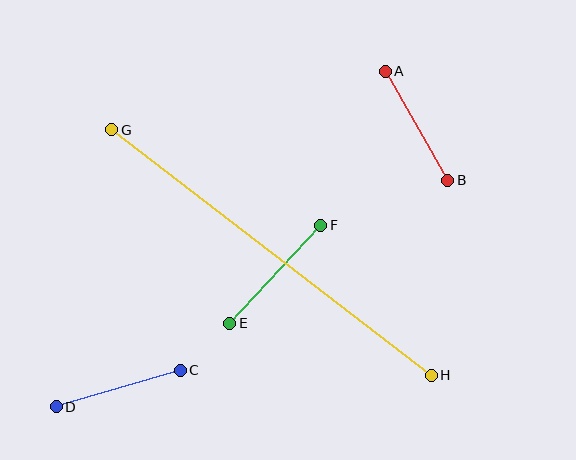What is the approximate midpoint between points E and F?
The midpoint is at approximately (275, 274) pixels.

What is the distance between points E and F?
The distance is approximately 134 pixels.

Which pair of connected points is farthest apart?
Points G and H are farthest apart.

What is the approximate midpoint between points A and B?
The midpoint is at approximately (416, 126) pixels.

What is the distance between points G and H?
The distance is approximately 403 pixels.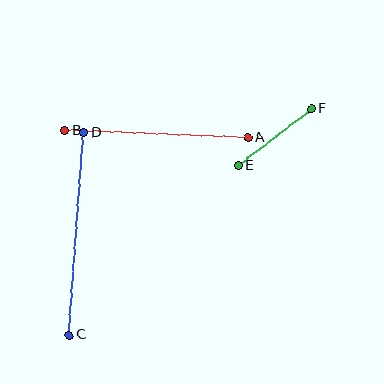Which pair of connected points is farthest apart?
Points C and D are farthest apart.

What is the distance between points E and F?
The distance is approximately 93 pixels.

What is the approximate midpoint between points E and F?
The midpoint is at approximately (275, 137) pixels.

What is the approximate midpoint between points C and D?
The midpoint is at approximately (76, 234) pixels.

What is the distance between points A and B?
The distance is approximately 183 pixels.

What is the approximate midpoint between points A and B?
The midpoint is at approximately (156, 134) pixels.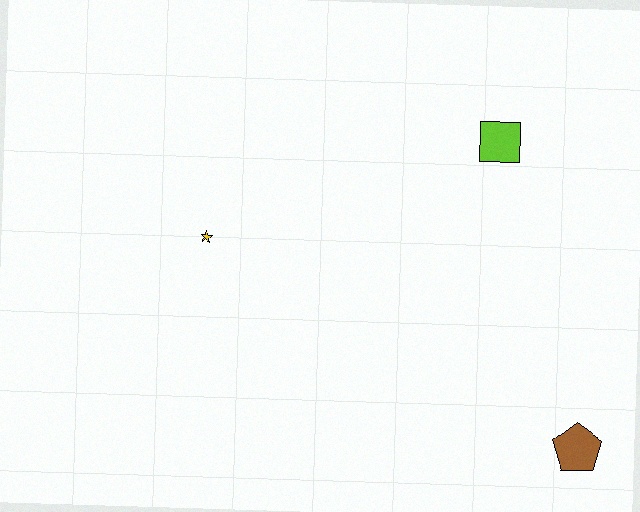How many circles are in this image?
There are no circles.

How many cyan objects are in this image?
There are no cyan objects.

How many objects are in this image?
There are 3 objects.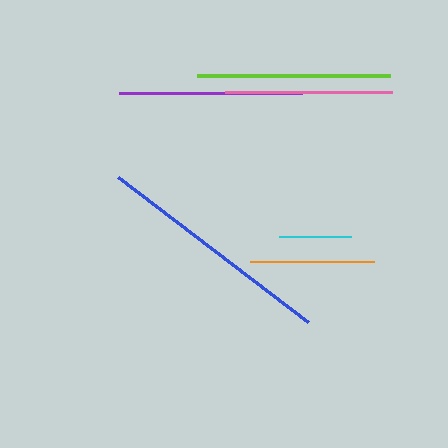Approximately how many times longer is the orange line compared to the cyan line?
The orange line is approximately 1.7 times the length of the cyan line.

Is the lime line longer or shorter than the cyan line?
The lime line is longer than the cyan line.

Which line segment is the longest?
The blue line is the longest at approximately 240 pixels.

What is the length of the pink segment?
The pink segment is approximately 166 pixels long.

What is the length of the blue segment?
The blue segment is approximately 240 pixels long.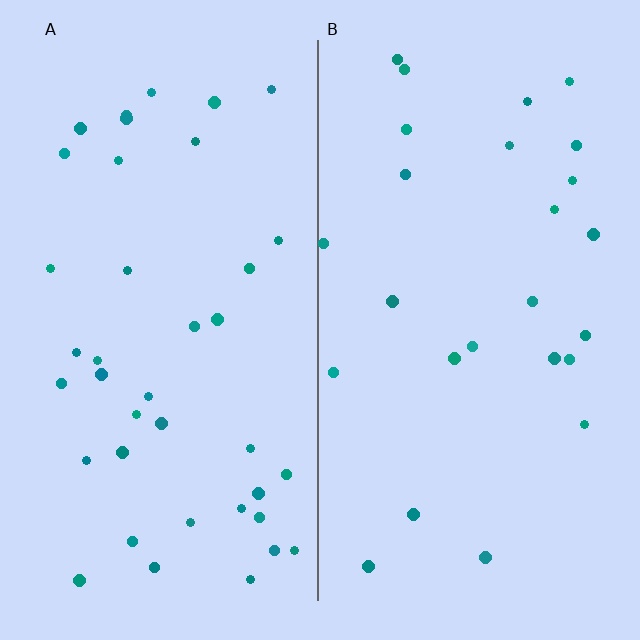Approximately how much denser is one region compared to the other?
Approximately 1.5× — region A over region B.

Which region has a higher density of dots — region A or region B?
A (the left).